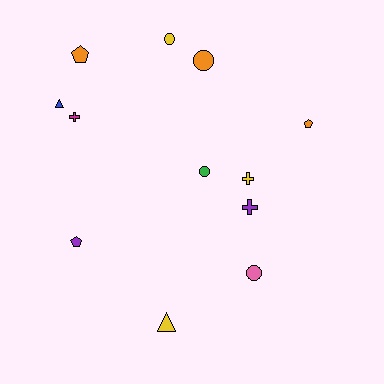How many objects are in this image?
There are 12 objects.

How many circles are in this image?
There are 4 circles.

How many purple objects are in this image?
There are 2 purple objects.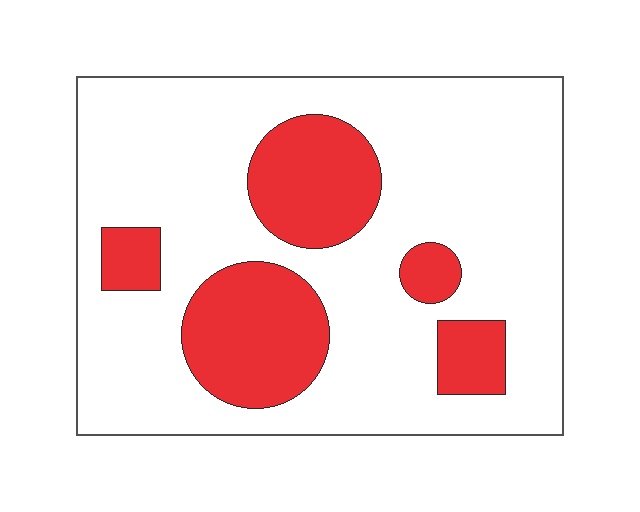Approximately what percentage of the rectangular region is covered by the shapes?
Approximately 25%.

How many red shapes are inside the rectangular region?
5.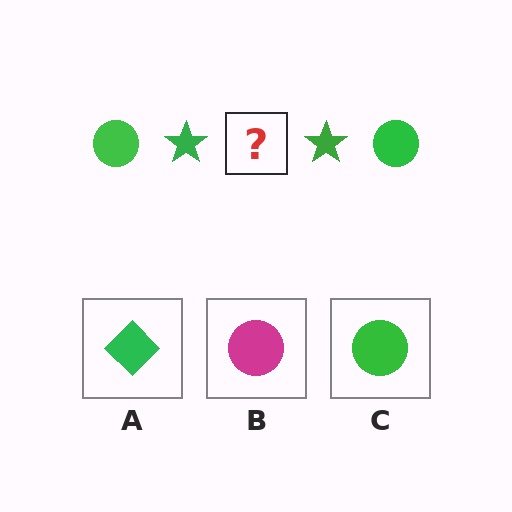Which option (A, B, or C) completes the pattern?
C.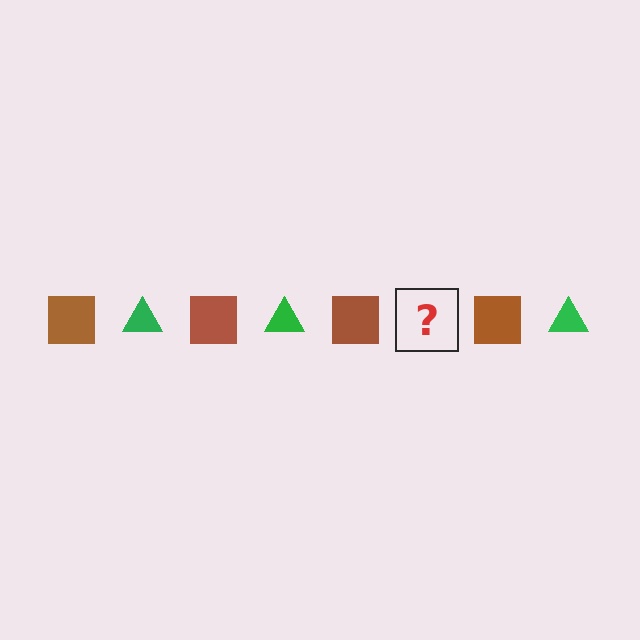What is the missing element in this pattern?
The missing element is a green triangle.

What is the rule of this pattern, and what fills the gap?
The rule is that the pattern alternates between brown square and green triangle. The gap should be filled with a green triangle.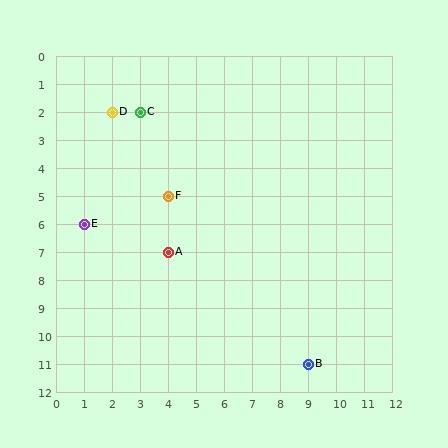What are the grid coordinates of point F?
Point F is at grid coordinates (4, 5).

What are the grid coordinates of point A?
Point A is at grid coordinates (4, 7).